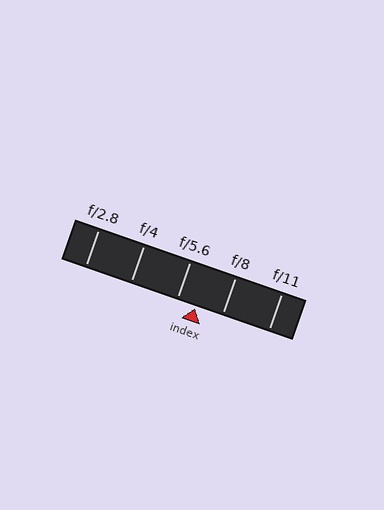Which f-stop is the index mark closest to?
The index mark is closest to f/5.6.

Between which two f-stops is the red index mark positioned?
The index mark is between f/5.6 and f/8.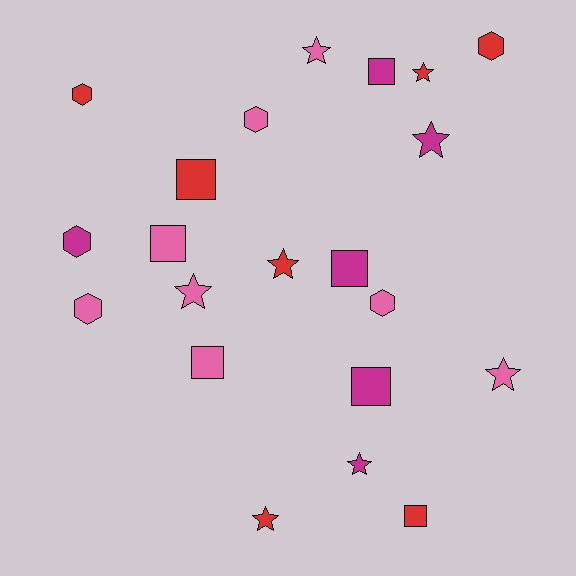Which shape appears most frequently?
Star, with 8 objects.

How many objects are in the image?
There are 21 objects.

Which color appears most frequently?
Pink, with 8 objects.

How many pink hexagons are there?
There are 3 pink hexagons.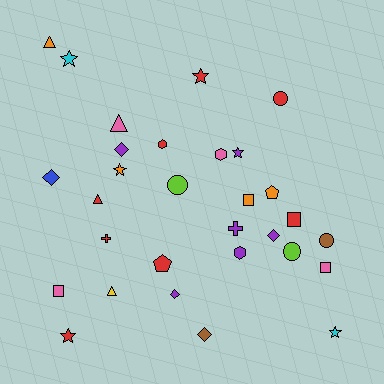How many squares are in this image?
There are 4 squares.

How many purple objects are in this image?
There are 6 purple objects.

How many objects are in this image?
There are 30 objects.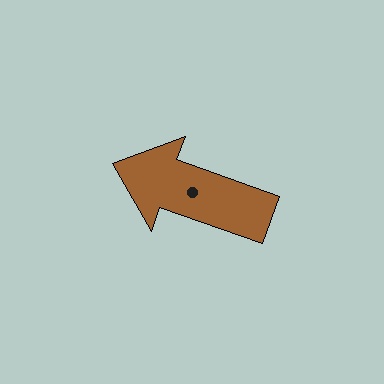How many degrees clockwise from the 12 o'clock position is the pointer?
Approximately 290 degrees.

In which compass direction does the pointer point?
West.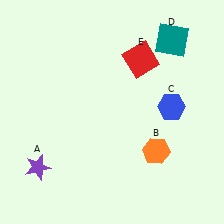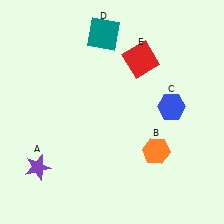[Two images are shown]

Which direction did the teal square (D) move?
The teal square (D) moved left.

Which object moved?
The teal square (D) moved left.